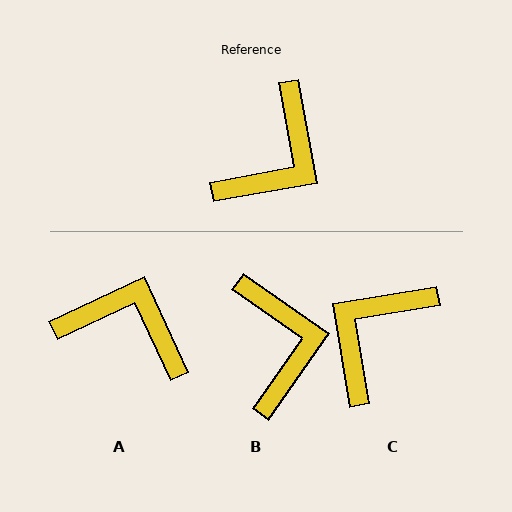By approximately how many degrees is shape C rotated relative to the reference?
Approximately 179 degrees counter-clockwise.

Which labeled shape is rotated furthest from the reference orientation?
C, about 179 degrees away.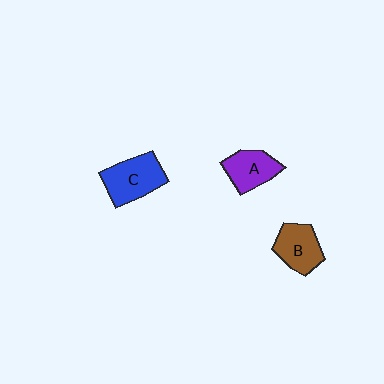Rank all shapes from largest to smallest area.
From largest to smallest: C (blue), B (brown), A (purple).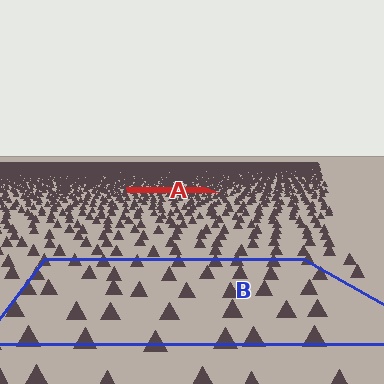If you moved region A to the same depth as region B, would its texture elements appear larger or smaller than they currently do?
They would appear larger. At a closer depth, the same texture elements are projected at a bigger on-screen size.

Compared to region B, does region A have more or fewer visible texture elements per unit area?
Region A has more texture elements per unit area — they are packed more densely because it is farther away.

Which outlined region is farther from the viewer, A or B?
Region A is farther from the viewer — the texture elements inside it appear smaller and more densely packed.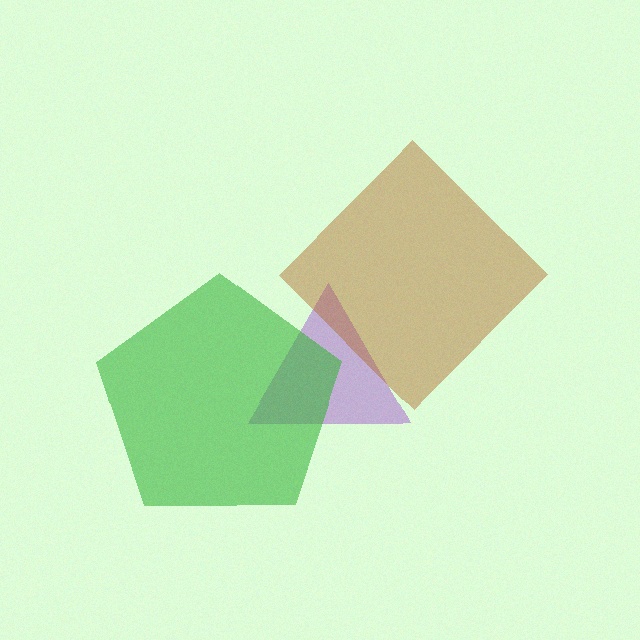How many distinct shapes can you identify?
There are 3 distinct shapes: a purple triangle, a green pentagon, a brown diamond.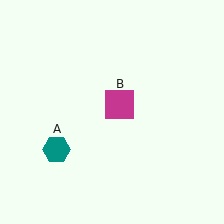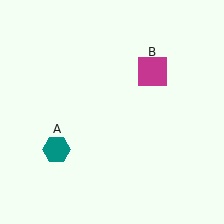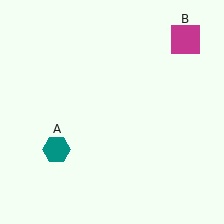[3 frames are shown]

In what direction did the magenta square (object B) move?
The magenta square (object B) moved up and to the right.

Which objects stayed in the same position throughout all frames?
Teal hexagon (object A) remained stationary.